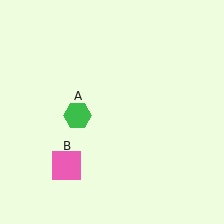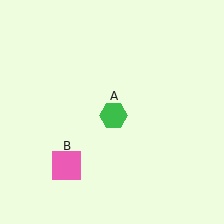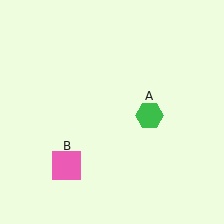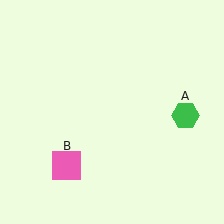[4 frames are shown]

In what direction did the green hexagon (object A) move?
The green hexagon (object A) moved right.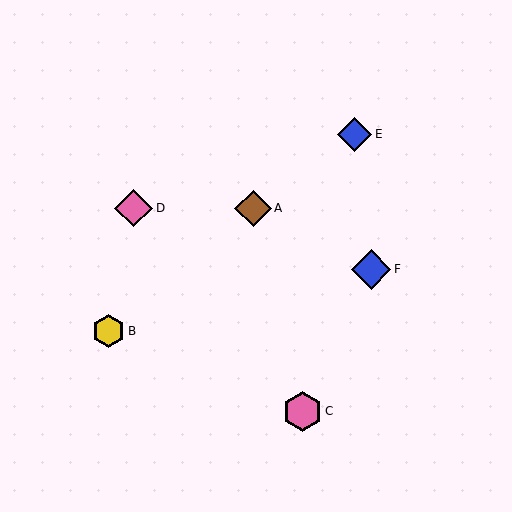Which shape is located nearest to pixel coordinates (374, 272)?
The blue diamond (labeled F) at (371, 269) is nearest to that location.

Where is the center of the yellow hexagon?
The center of the yellow hexagon is at (109, 331).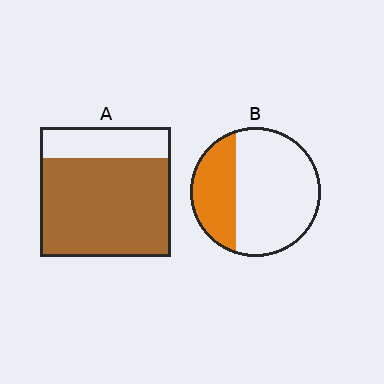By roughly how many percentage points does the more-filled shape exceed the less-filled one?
By roughly 45 percentage points (A over B).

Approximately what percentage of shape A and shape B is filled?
A is approximately 75% and B is approximately 30%.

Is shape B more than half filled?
No.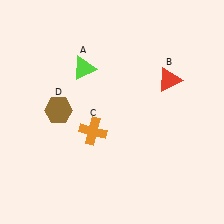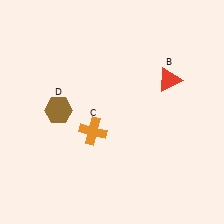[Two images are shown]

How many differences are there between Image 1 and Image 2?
There is 1 difference between the two images.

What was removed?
The lime triangle (A) was removed in Image 2.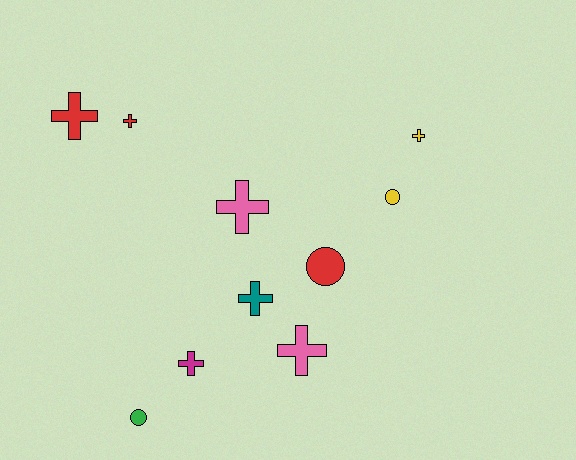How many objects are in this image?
There are 10 objects.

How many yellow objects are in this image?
There are 2 yellow objects.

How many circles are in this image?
There are 3 circles.